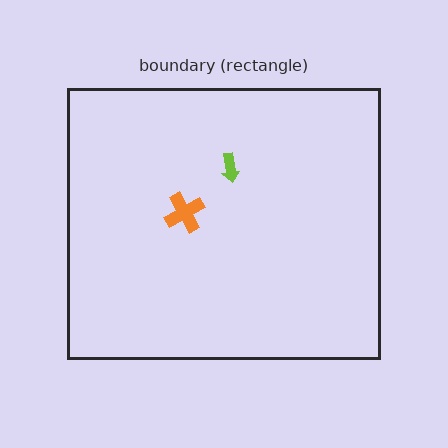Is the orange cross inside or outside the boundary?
Inside.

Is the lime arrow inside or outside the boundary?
Inside.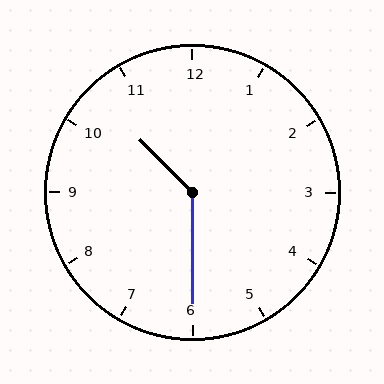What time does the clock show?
10:30.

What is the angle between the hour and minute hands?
Approximately 135 degrees.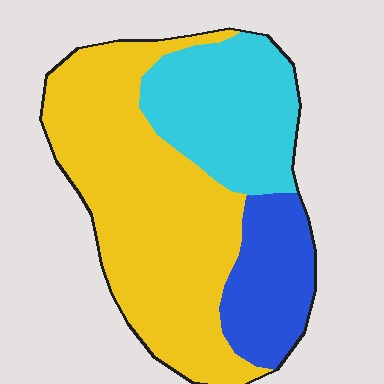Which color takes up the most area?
Yellow, at roughly 55%.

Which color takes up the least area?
Blue, at roughly 20%.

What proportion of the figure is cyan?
Cyan covers around 25% of the figure.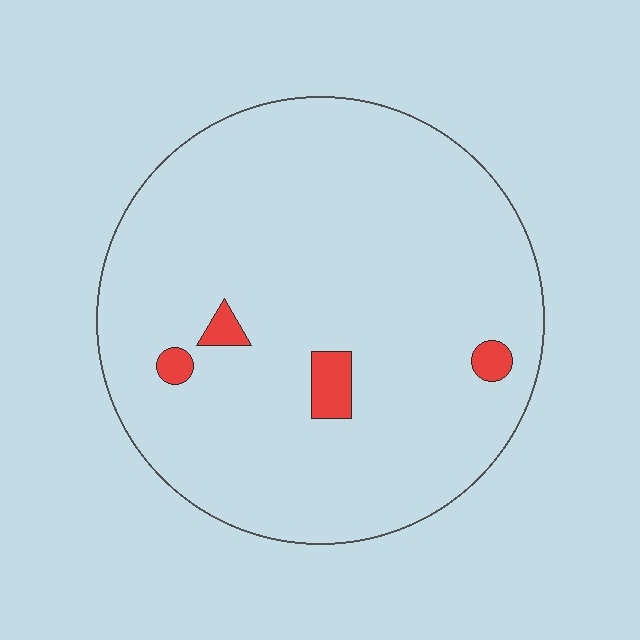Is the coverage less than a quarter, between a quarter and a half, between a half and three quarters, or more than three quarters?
Less than a quarter.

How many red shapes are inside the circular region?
4.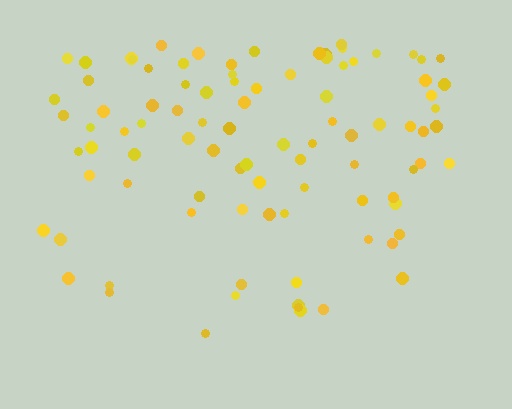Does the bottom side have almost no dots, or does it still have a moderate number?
Still a moderate number, just noticeably fewer than the top.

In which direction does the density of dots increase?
From bottom to top, with the top side densest.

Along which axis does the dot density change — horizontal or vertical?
Vertical.